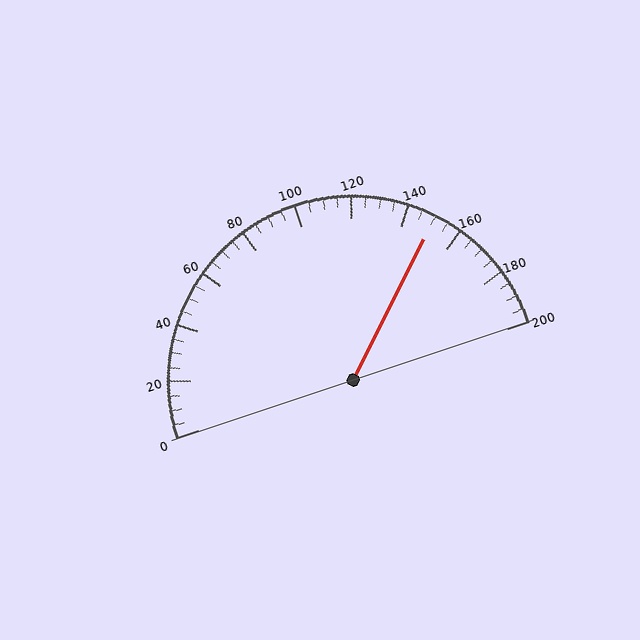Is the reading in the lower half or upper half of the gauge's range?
The reading is in the upper half of the range (0 to 200).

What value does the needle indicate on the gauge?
The needle indicates approximately 150.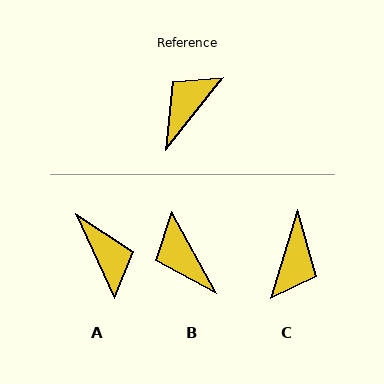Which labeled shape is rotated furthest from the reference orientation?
C, about 158 degrees away.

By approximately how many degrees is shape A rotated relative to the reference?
Approximately 117 degrees clockwise.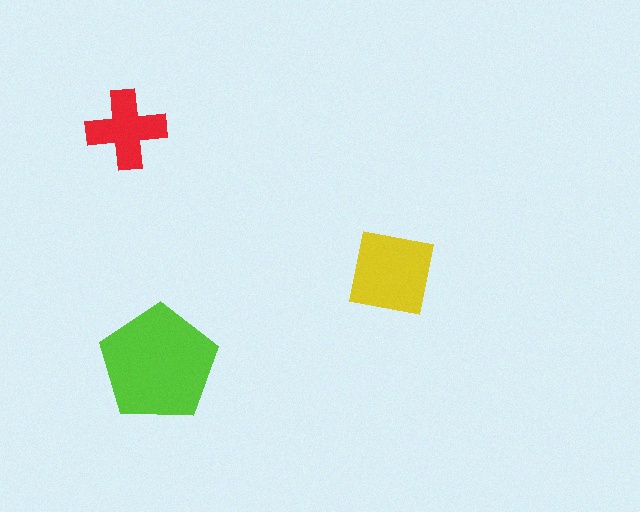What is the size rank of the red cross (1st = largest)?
3rd.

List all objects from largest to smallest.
The lime pentagon, the yellow square, the red cross.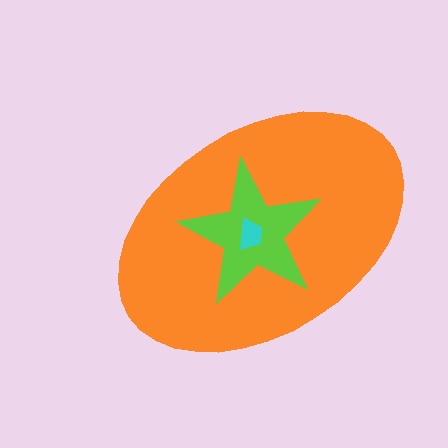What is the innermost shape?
The cyan trapezoid.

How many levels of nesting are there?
3.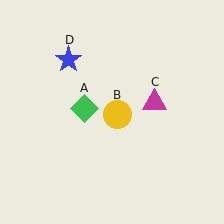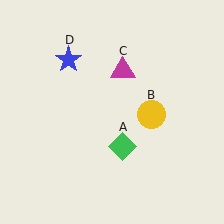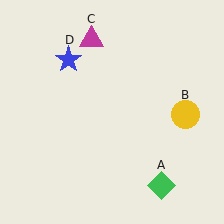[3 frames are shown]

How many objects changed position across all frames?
3 objects changed position: green diamond (object A), yellow circle (object B), magenta triangle (object C).